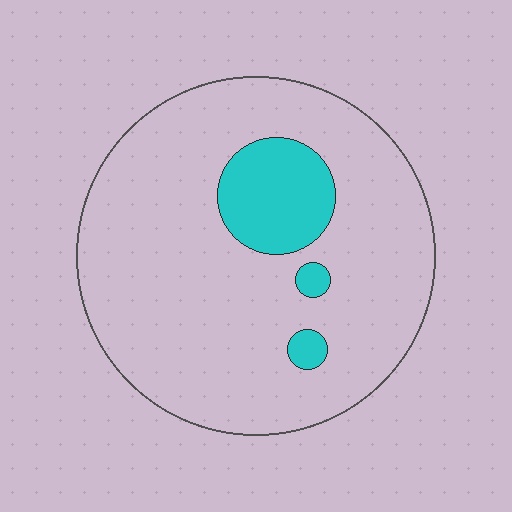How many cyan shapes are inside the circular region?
3.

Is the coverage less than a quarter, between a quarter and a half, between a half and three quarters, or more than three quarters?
Less than a quarter.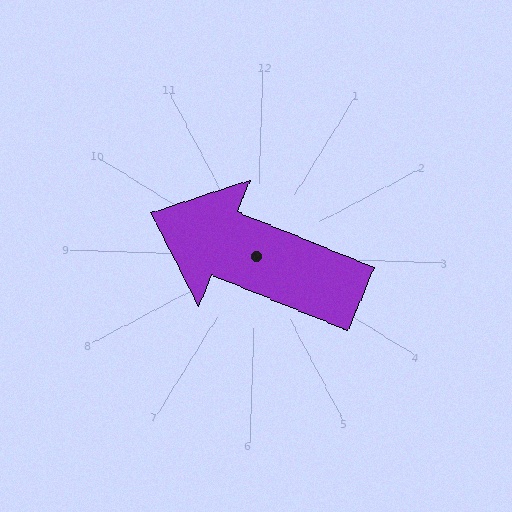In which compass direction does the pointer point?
West.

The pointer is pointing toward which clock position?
Roughly 10 o'clock.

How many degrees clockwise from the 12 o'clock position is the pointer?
Approximately 290 degrees.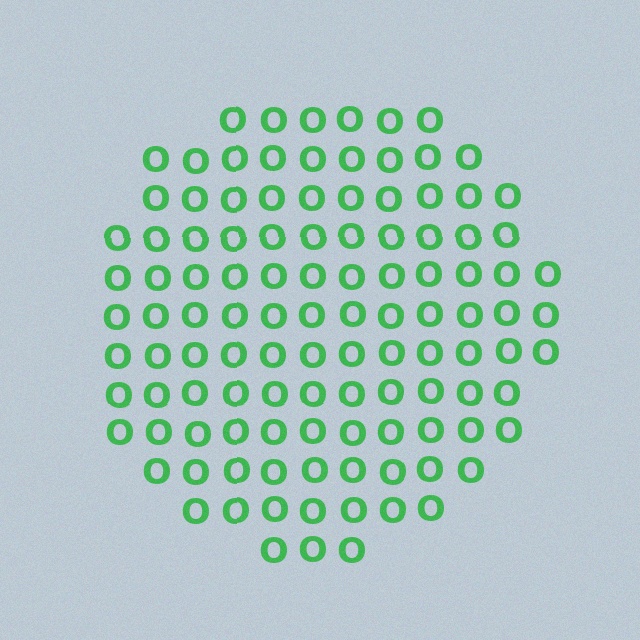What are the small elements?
The small elements are letter O's.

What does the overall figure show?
The overall figure shows a circle.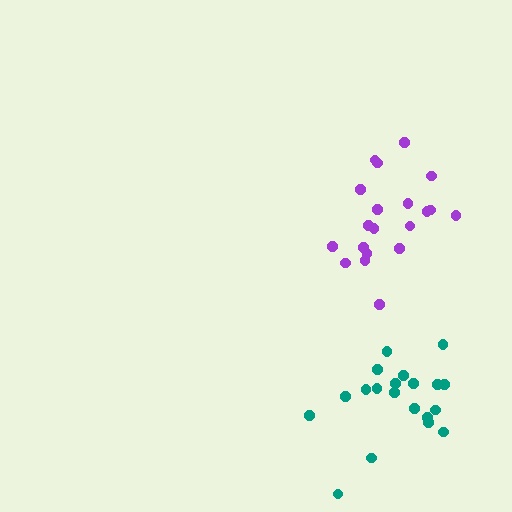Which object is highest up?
The purple cluster is topmost.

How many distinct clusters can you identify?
There are 2 distinct clusters.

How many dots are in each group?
Group 1: 20 dots, Group 2: 20 dots (40 total).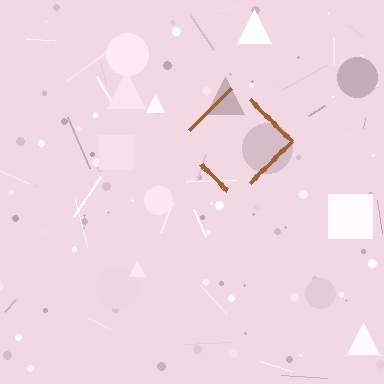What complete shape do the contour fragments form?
The contour fragments form a diamond.